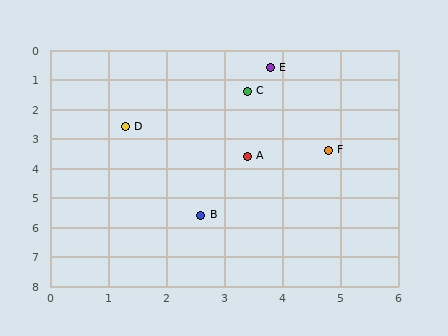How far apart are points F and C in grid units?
Points F and C are about 2.4 grid units apart.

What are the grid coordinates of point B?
Point B is at approximately (2.6, 5.6).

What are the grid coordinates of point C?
Point C is at approximately (3.4, 1.4).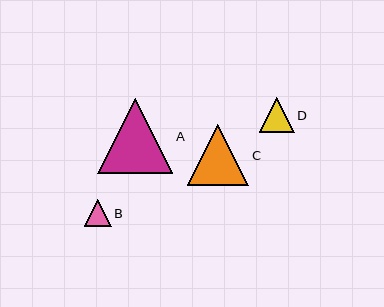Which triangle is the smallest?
Triangle B is the smallest with a size of approximately 27 pixels.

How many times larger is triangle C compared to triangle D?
Triangle C is approximately 1.8 times the size of triangle D.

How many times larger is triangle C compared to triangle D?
Triangle C is approximately 1.8 times the size of triangle D.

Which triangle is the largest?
Triangle A is the largest with a size of approximately 75 pixels.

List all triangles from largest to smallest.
From largest to smallest: A, C, D, B.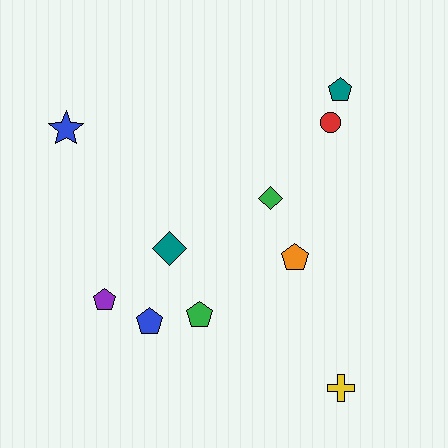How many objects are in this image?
There are 10 objects.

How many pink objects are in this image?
There are no pink objects.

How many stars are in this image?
There is 1 star.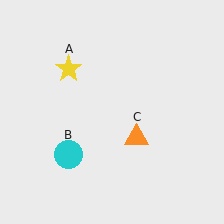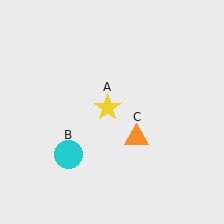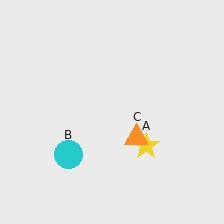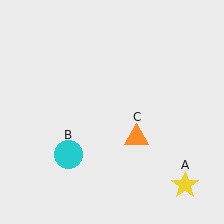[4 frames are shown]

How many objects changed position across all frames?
1 object changed position: yellow star (object A).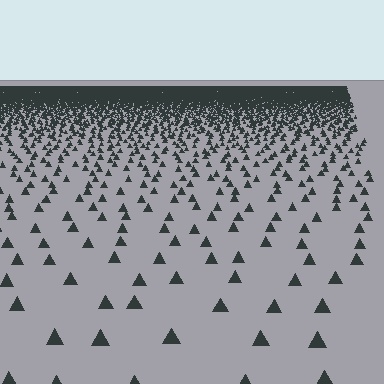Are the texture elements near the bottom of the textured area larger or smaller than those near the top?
Larger. Near the bottom, elements are closer to the viewer and appear at a bigger on-screen size.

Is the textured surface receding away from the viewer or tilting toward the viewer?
The surface is receding away from the viewer. Texture elements get smaller and denser toward the top.